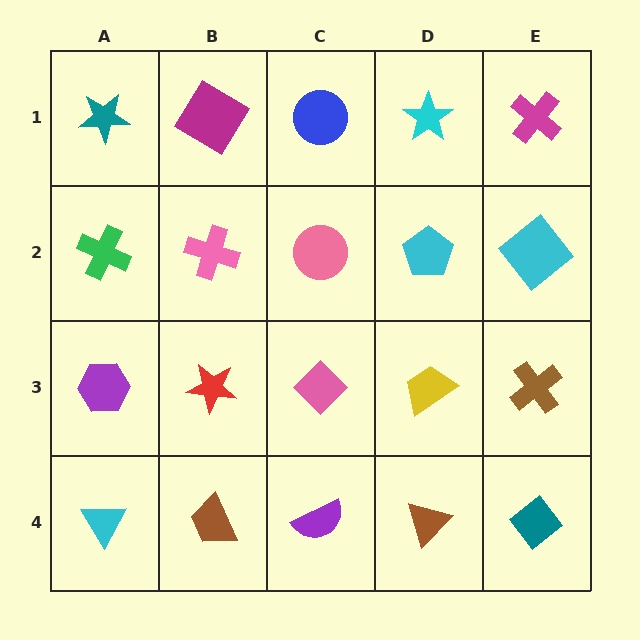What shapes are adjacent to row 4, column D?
A yellow trapezoid (row 3, column D), a purple semicircle (row 4, column C), a teal diamond (row 4, column E).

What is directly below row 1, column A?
A green cross.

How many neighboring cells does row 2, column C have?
4.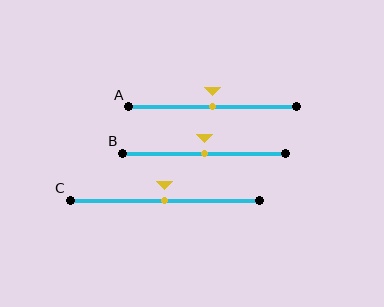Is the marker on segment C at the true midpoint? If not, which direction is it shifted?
Yes, the marker on segment C is at the true midpoint.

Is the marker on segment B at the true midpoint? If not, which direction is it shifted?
Yes, the marker on segment B is at the true midpoint.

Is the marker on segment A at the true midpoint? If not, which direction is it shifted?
Yes, the marker on segment A is at the true midpoint.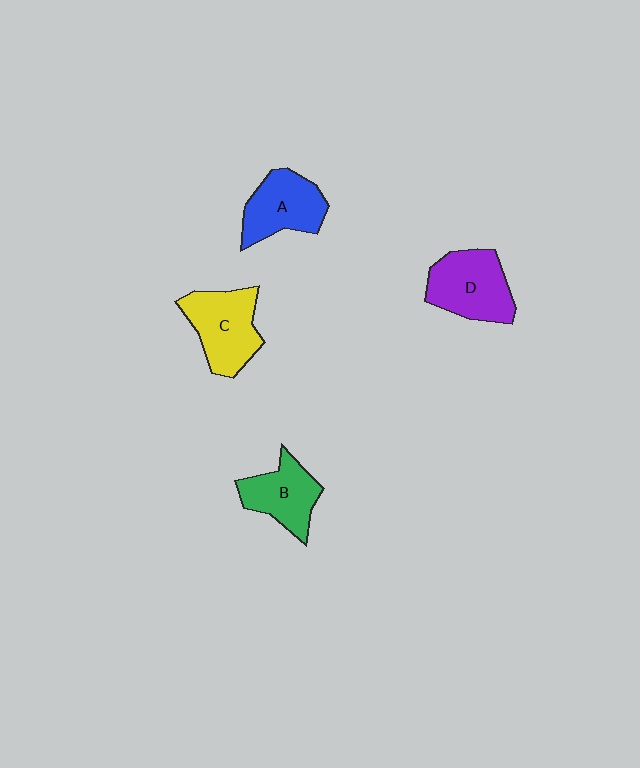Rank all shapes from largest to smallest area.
From largest to smallest: D (purple), C (yellow), A (blue), B (green).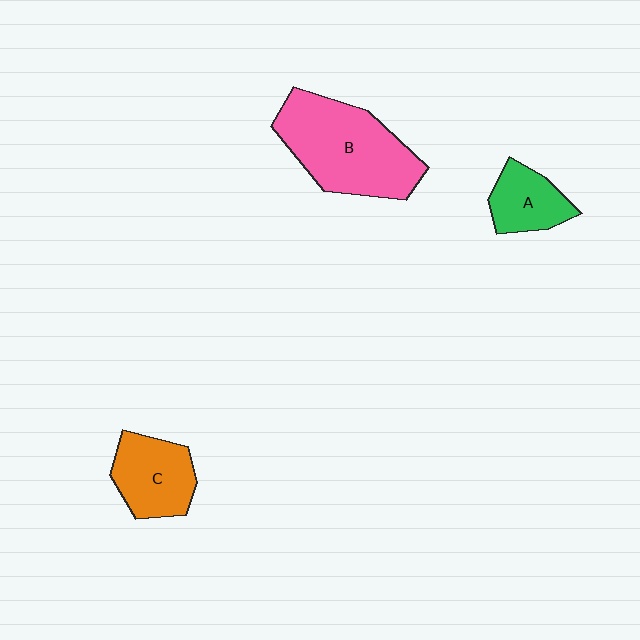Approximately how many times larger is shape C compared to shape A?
Approximately 1.3 times.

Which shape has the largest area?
Shape B (pink).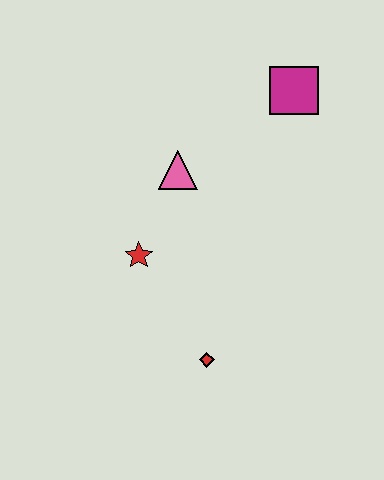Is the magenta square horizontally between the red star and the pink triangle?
No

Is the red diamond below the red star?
Yes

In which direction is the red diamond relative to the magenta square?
The red diamond is below the magenta square.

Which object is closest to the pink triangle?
The red star is closest to the pink triangle.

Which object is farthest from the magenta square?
The red diamond is farthest from the magenta square.